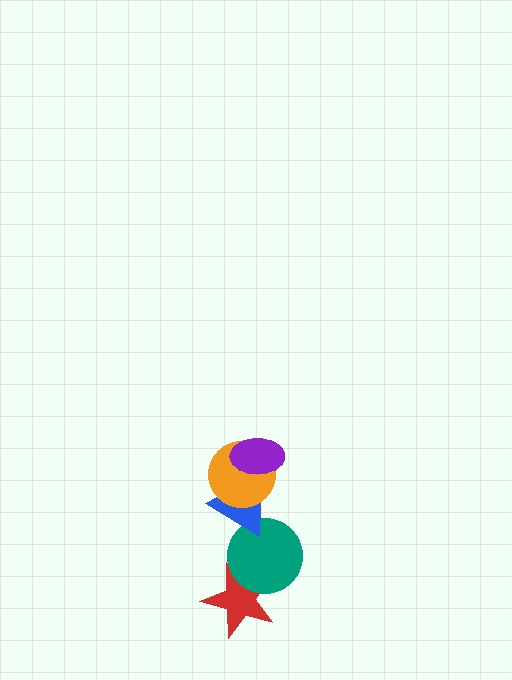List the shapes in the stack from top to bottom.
From top to bottom: the purple ellipse, the orange circle, the blue triangle, the teal circle, the red star.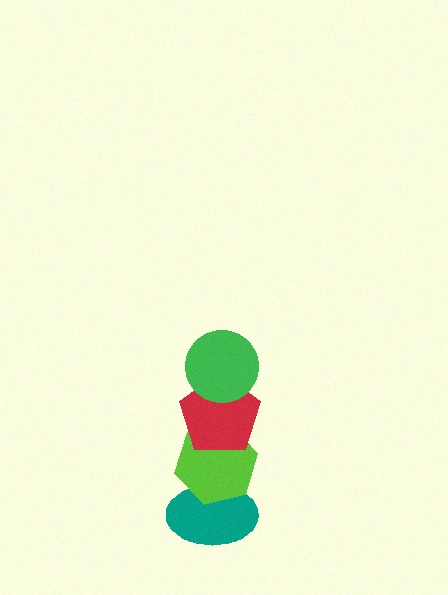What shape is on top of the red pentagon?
The green circle is on top of the red pentagon.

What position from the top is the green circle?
The green circle is 1st from the top.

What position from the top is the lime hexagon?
The lime hexagon is 3rd from the top.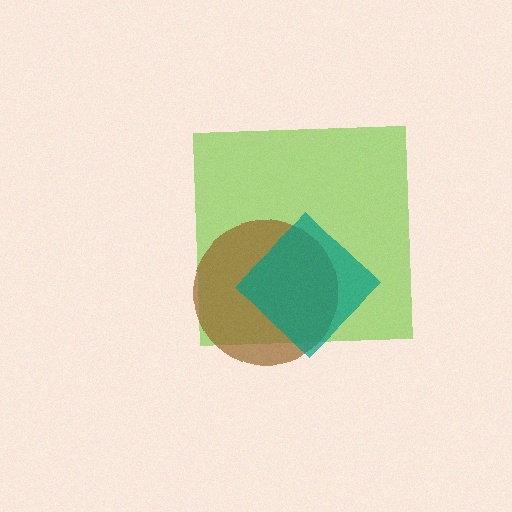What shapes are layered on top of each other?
The layered shapes are: a lime square, a brown circle, a teal diamond.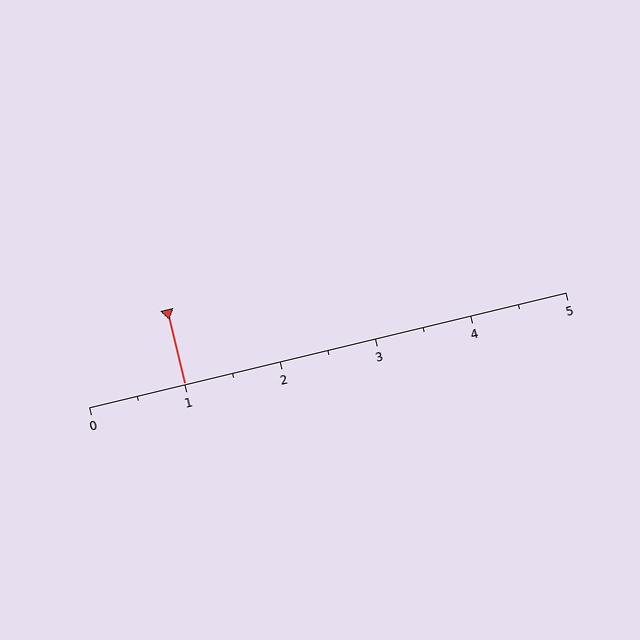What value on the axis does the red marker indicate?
The marker indicates approximately 1.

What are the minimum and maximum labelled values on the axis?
The axis runs from 0 to 5.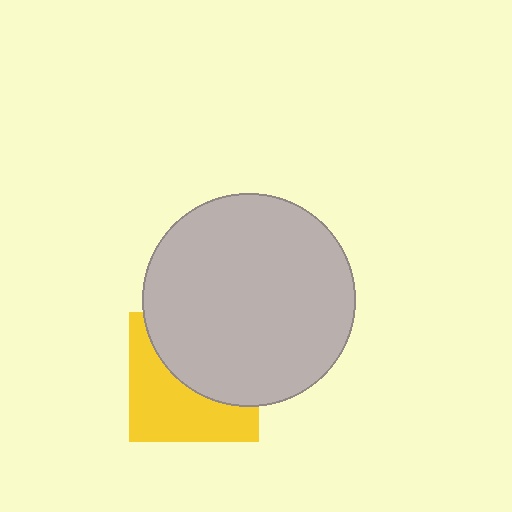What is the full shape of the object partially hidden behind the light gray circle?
The partially hidden object is a yellow square.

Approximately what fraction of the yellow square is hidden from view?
Roughly 52% of the yellow square is hidden behind the light gray circle.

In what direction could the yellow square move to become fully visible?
The yellow square could move down. That would shift it out from behind the light gray circle entirely.